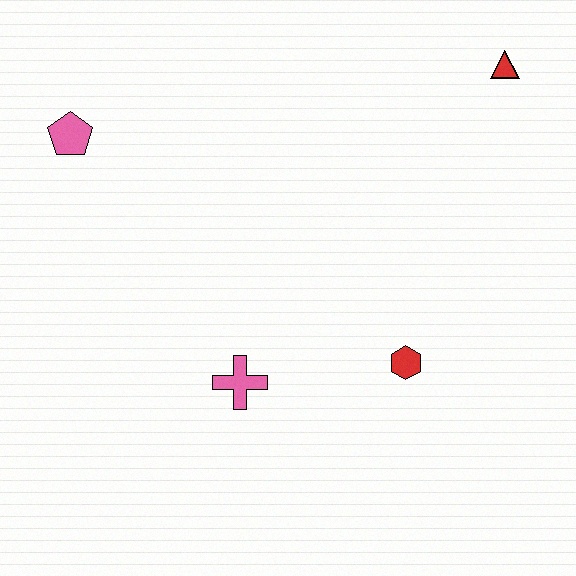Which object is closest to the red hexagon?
The pink cross is closest to the red hexagon.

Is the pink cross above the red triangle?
No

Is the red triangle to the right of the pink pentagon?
Yes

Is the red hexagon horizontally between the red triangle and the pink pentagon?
Yes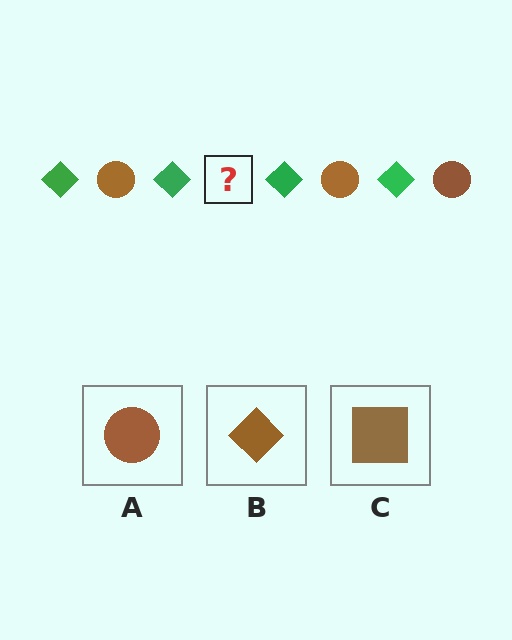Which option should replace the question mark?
Option A.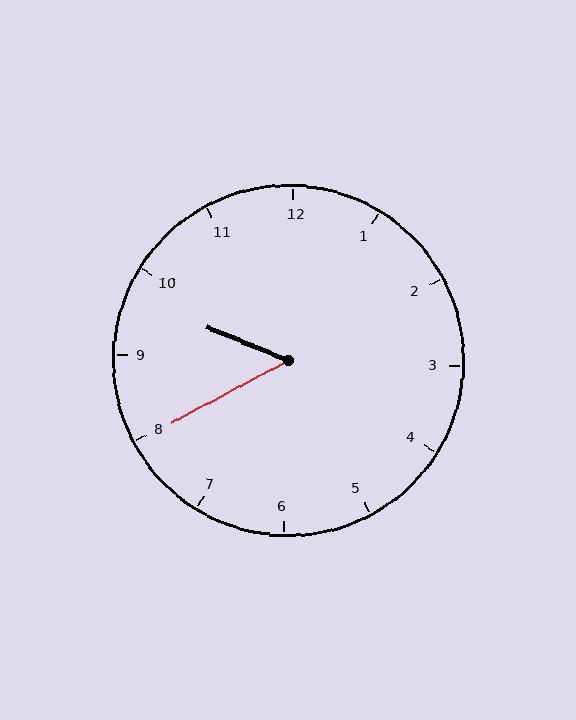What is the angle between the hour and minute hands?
Approximately 50 degrees.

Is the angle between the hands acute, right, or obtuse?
It is acute.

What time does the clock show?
9:40.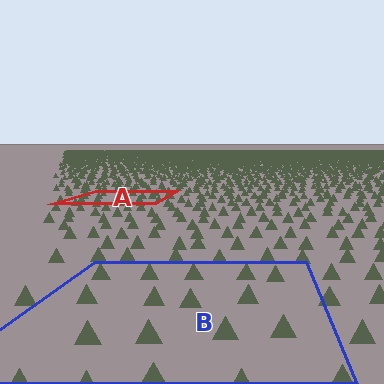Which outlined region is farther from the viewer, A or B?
Region A is farther from the viewer — the texture elements inside it appear smaller and more densely packed.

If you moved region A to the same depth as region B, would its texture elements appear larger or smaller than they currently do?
They would appear larger. At a closer depth, the same texture elements are projected at a bigger on-screen size.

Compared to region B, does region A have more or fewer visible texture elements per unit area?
Region A has more texture elements per unit area — they are packed more densely because it is farther away.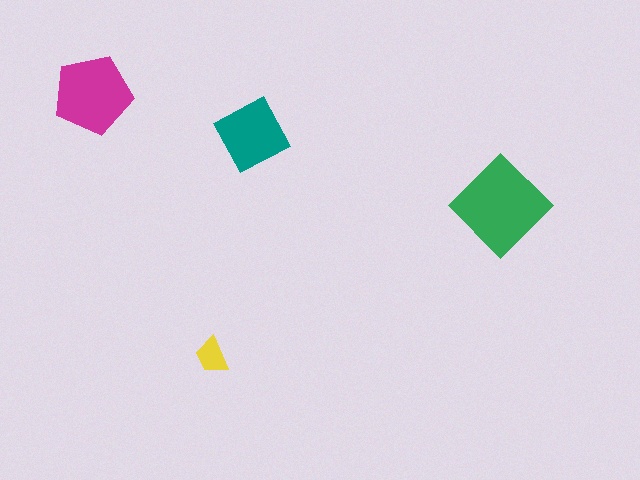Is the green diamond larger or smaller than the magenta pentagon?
Larger.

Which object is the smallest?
The yellow trapezoid.